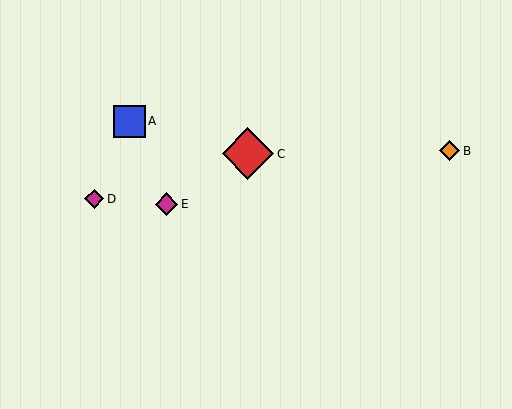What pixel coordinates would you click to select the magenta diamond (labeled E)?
Click at (166, 204) to select the magenta diamond E.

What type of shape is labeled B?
Shape B is an orange diamond.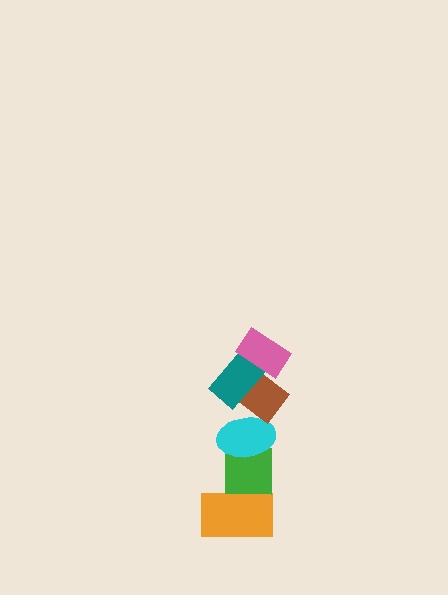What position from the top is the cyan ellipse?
The cyan ellipse is 4th from the top.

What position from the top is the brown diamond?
The brown diamond is 3rd from the top.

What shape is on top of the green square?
The cyan ellipse is on top of the green square.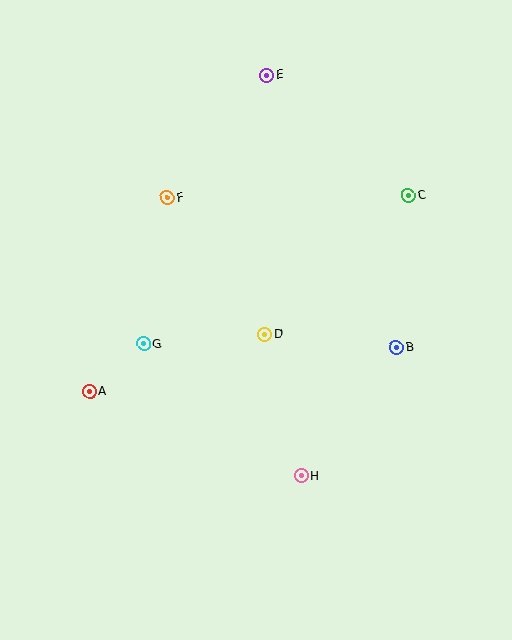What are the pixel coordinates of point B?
Point B is at (396, 347).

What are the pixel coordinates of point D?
Point D is at (265, 334).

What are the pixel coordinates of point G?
Point G is at (144, 344).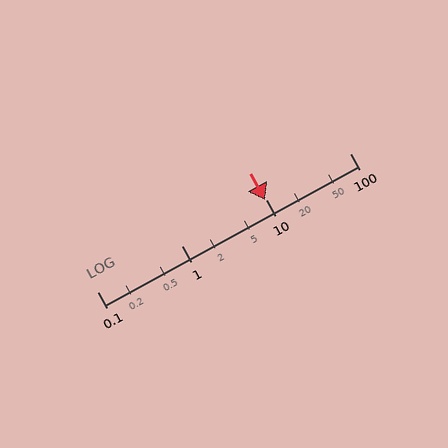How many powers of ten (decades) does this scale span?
The scale spans 3 decades, from 0.1 to 100.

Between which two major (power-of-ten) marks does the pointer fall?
The pointer is between 1 and 10.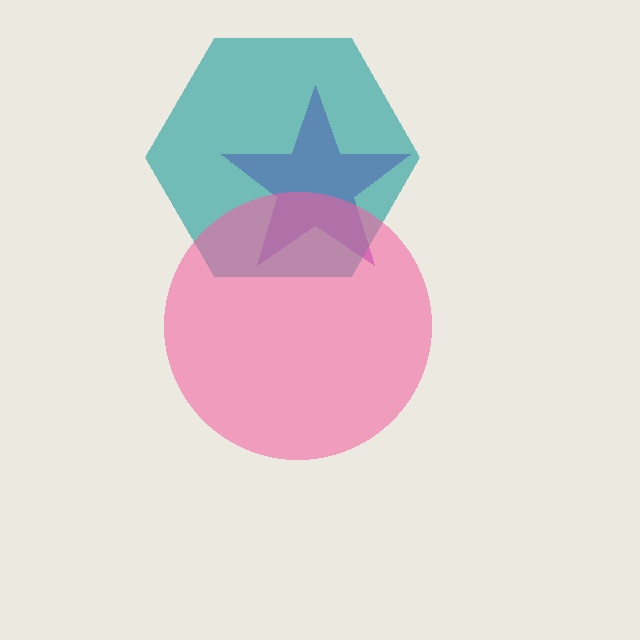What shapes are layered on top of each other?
The layered shapes are: a purple star, a teal hexagon, a pink circle.